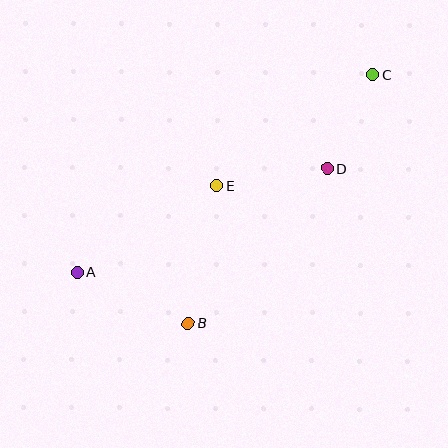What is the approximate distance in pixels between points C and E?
The distance between C and E is approximately 191 pixels.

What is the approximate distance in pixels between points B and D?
The distance between B and D is approximately 208 pixels.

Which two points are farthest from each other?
Points A and C are farthest from each other.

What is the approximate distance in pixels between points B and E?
The distance between B and E is approximately 140 pixels.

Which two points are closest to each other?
Points C and D are closest to each other.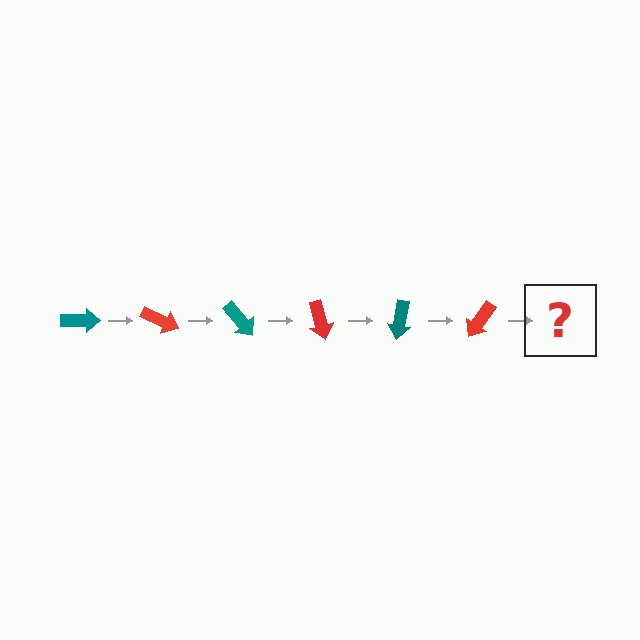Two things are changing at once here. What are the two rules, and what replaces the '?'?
The two rules are that it rotates 25 degrees each step and the color cycles through teal and red. The '?' should be a teal arrow, rotated 150 degrees from the start.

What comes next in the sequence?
The next element should be a teal arrow, rotated 150 degrees from the start.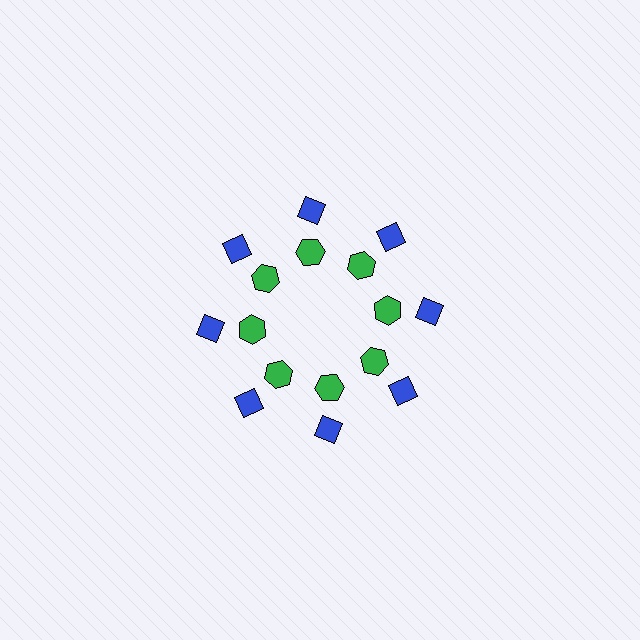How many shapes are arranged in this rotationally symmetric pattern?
There are 16 shapes, arranged in 8 groups of 2.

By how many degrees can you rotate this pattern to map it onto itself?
The pattern maps onto itself every 45 degrees of rotation.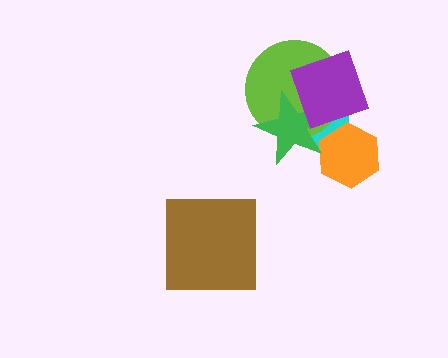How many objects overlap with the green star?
4 objects overlap with the green star.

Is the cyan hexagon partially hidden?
Yes, it is partially covered by another shape.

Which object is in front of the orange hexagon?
The green star is in front of the orange hexagon.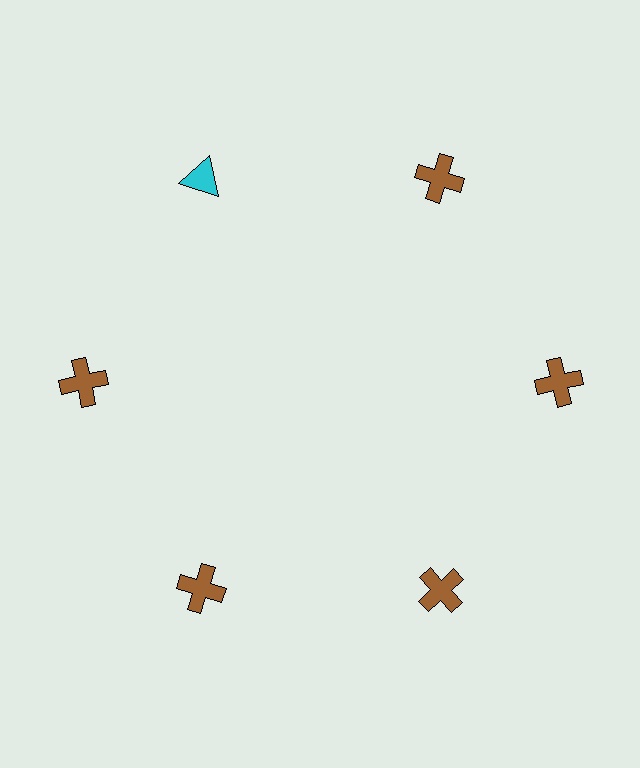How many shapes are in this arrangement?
There are 6 shapes arranged in a ring pattern.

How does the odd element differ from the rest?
It differs in both color (cyan instead of brown) and shape (triangle instead of cross).